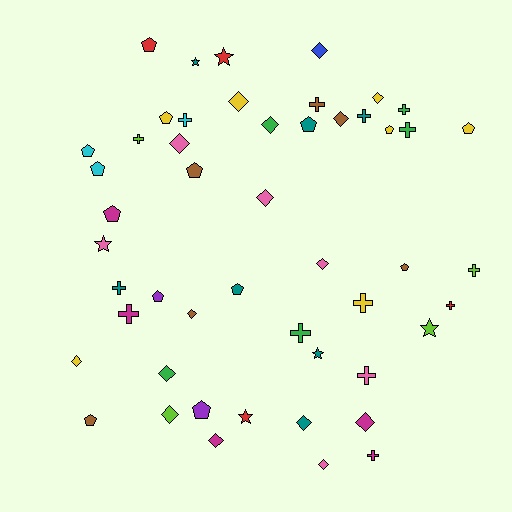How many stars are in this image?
There are 6 stars.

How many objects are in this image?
There are 50 objects.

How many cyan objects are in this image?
There are 3 cyan objects.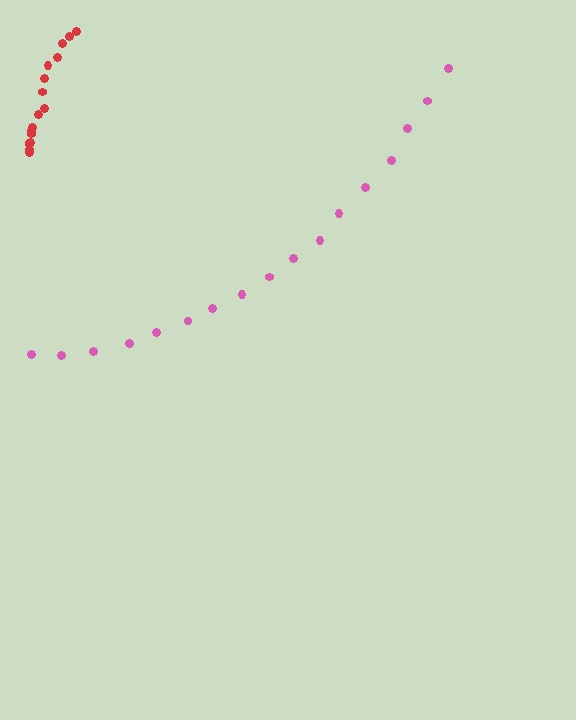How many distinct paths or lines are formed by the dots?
There are 2 distinct paths.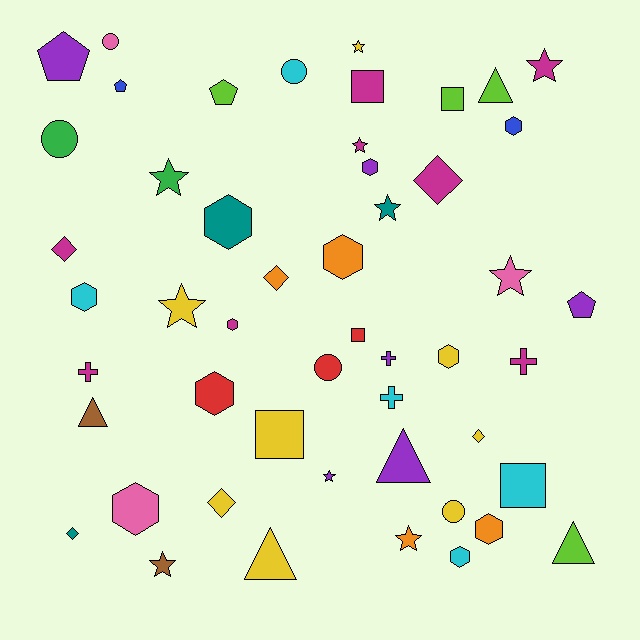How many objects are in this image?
There are 50 objects.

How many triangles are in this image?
There are 5 triangles.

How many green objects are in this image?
There are 2 green objects.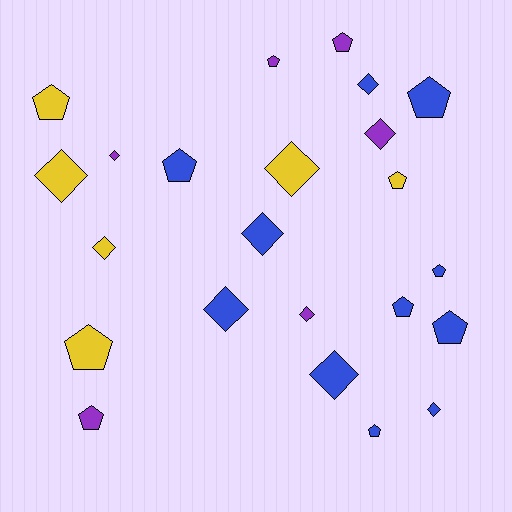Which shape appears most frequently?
Pentagon, with 12 objects.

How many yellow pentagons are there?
There are 3 yellow pentagons.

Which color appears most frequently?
Blue, with 11 objects.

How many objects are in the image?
There are 23 objects.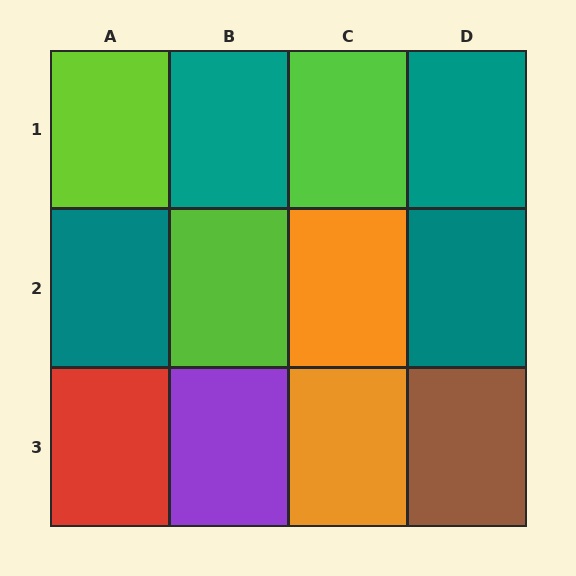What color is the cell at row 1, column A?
Lime.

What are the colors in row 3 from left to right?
Red, purple, orange, brown.